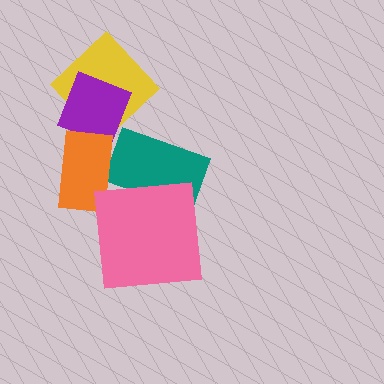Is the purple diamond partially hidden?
Yes, it is partially covered by another shape.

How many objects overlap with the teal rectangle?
2 objects overlap with the teal rectangle.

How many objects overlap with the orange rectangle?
2 objects overlap with the orange rectangle.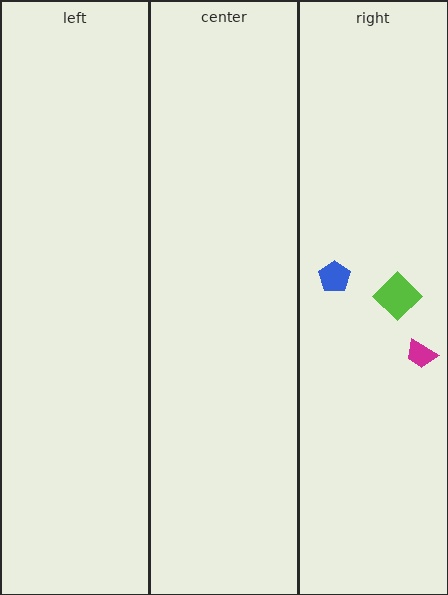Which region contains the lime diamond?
The right region.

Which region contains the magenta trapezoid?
The right region.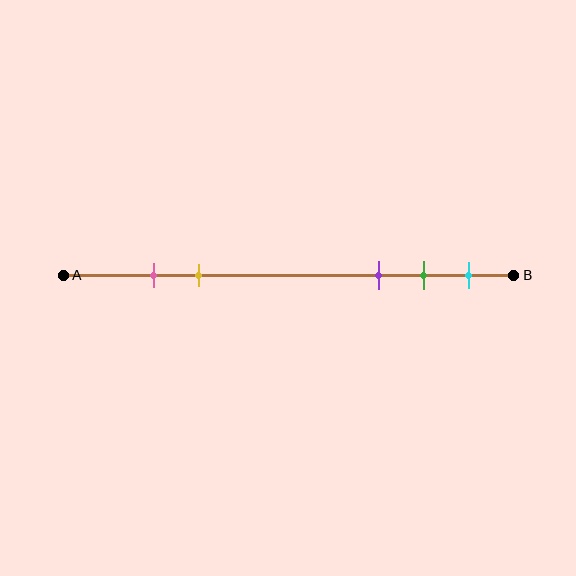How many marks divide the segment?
There are 5 marks dividing the segment.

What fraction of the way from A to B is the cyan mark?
The cyan mark is approximately 90% (0.9) of the way from A to B.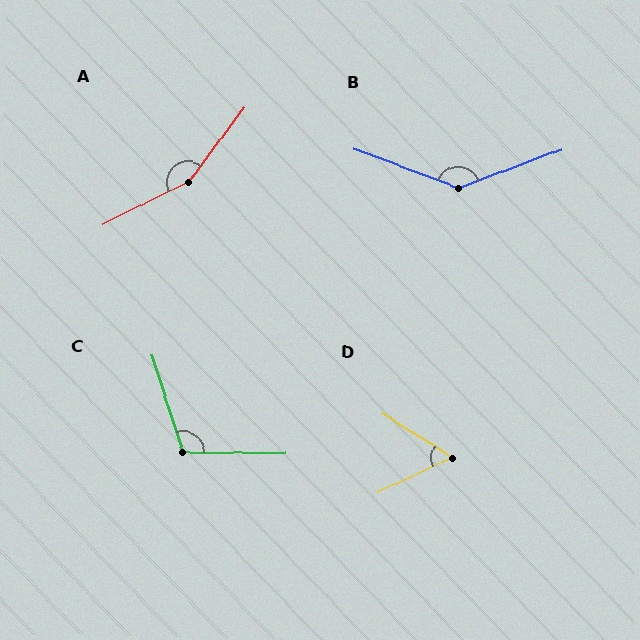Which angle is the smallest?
D, at approximately 57 degrees.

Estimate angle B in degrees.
Approximately 139 degrees.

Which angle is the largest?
A, at approximately 153 degrees.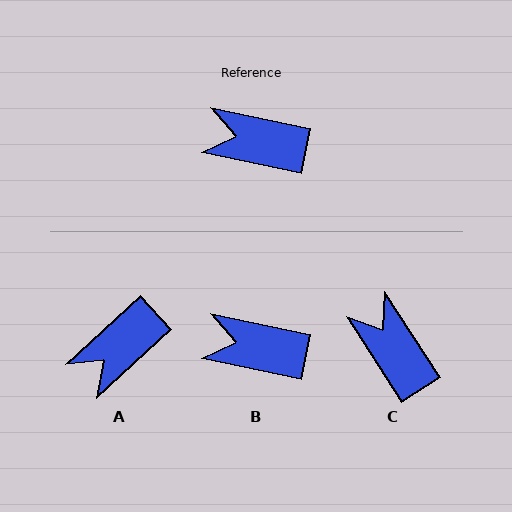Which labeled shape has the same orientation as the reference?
B.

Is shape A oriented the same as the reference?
No, it is off by about 55 degrees.